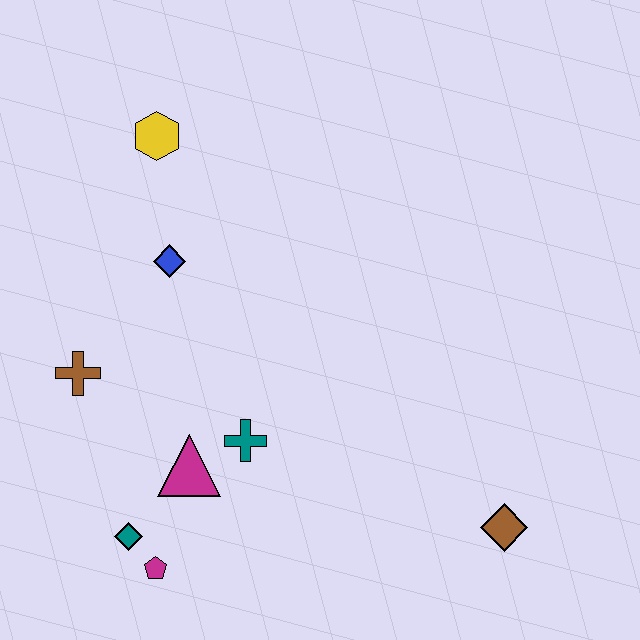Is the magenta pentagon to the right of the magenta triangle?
No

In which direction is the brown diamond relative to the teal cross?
The brown diamond is to the right of the teal cross.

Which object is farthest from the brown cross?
The brown diamond is farthest from the brown cross.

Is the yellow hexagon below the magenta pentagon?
No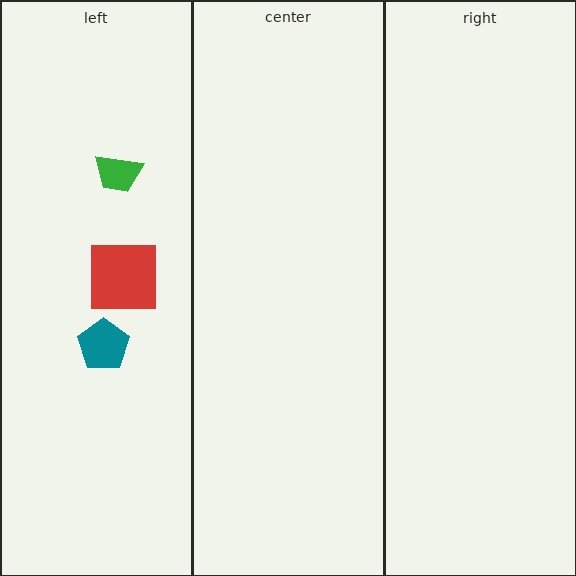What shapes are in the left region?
The red square, the green trapezoid, the teal pentagon.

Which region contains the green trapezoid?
The left region.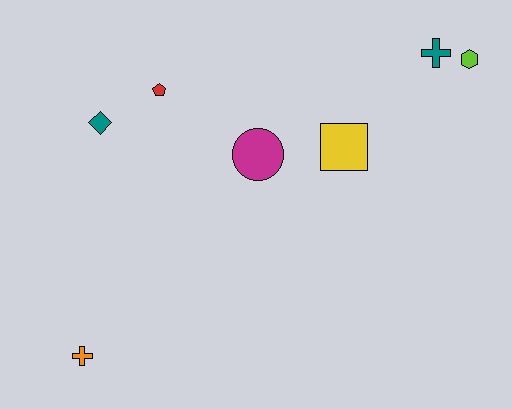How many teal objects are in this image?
There are 2 teal objects.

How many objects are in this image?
There are 7 objects.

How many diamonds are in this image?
There is 1 diamond.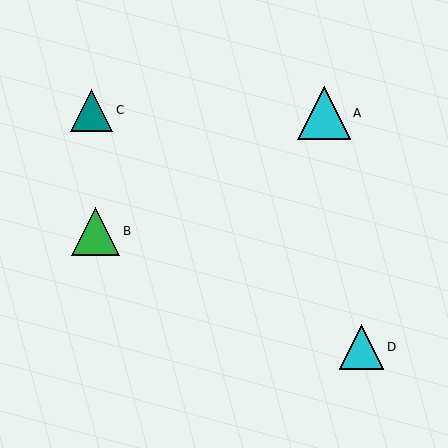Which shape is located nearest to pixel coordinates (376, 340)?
The cyan triangle (labeled D) at (362, 347) is nearest to that location.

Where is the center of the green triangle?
The center of the green triangle is at (96, 231).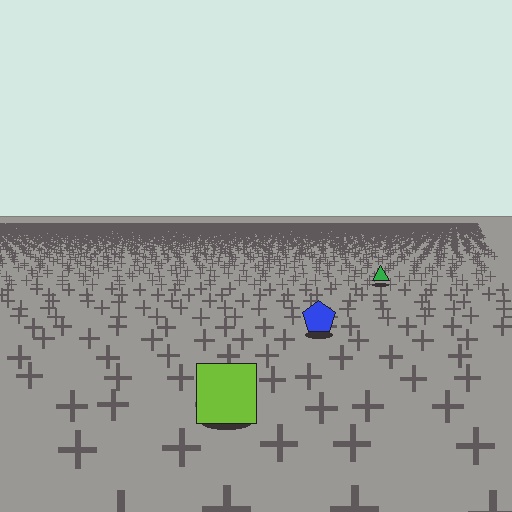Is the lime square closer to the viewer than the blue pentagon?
Yes. The lime square is closer — you can tell from the texture gradient: the ground texture is coarser near it.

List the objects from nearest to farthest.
From nearest to farthest: the lime square, the blue pentagon, the green triangle.